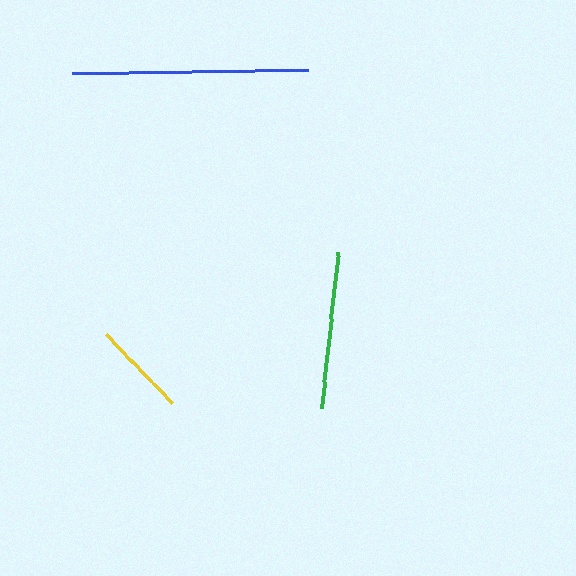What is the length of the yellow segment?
The yellow segment is approximately 96 pixels long.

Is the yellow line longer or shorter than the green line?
The green line is longer than the yellow line.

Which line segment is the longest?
The blue line is the longest at approximately 235 pixels.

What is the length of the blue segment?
The blue segment is approximately 235 pixels long.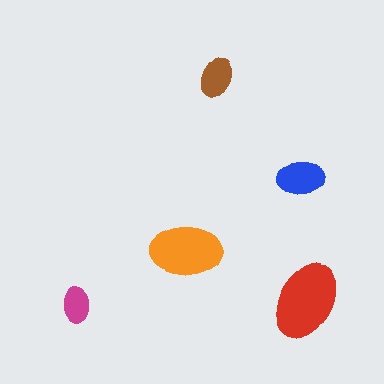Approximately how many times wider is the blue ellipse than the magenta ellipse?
About 1.5 times wider.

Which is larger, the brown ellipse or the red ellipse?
The red one.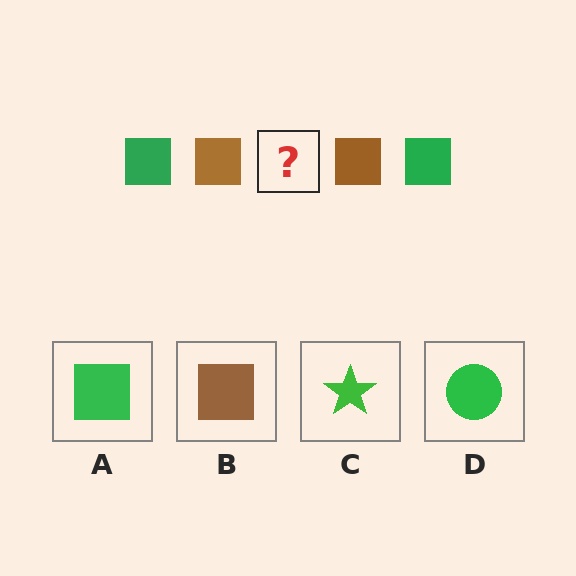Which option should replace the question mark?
Option A.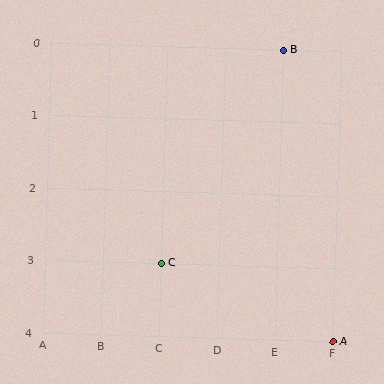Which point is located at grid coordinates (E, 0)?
Point B is at (E, 0).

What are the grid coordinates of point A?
Point A is at grid coordinates (F, 4).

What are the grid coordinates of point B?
Point B is at grid coordinates (E, 0).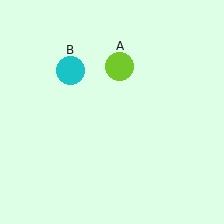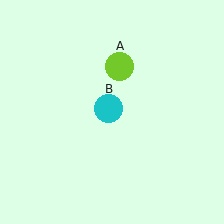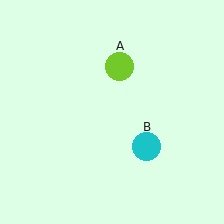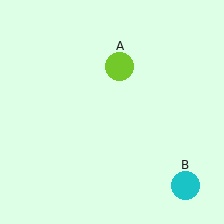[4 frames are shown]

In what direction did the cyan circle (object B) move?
The cyan circle (object B) moved down and to the right.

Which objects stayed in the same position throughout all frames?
Lime circle (object A) remained stationary.